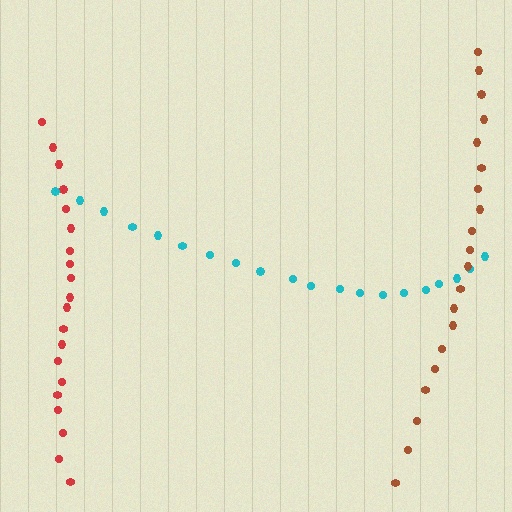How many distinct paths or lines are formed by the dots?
There are 3 distinct paths.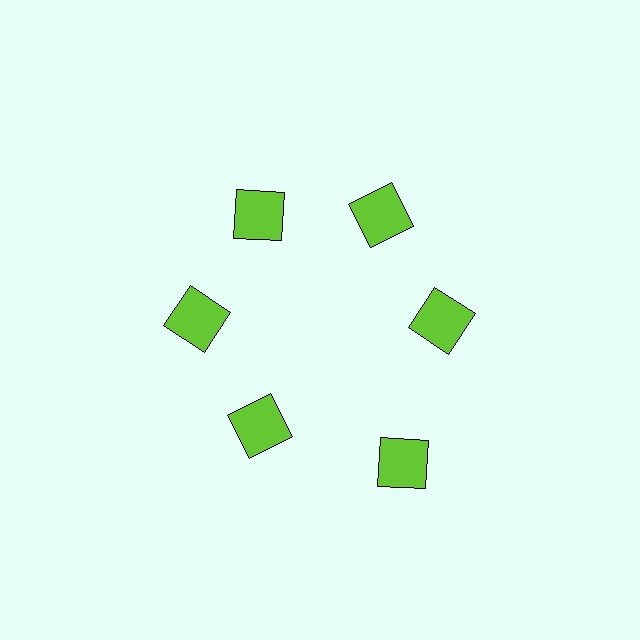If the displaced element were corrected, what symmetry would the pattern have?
It would have 6-fold rotational symmetry — the pattern would map onto itself every 60 degrees.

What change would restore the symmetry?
The symmetry would be restored by moving it inward, back onto the ring so that all 6 squares sit at equal angles and equal distance from the center.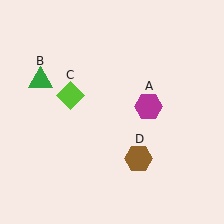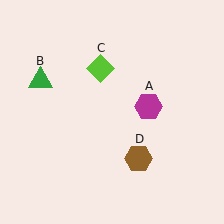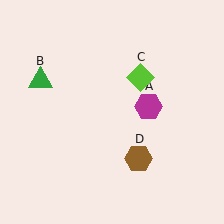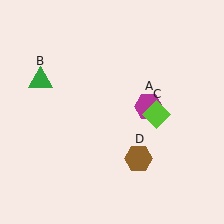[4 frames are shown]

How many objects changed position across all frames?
1 object changed position: lime diamond (object C).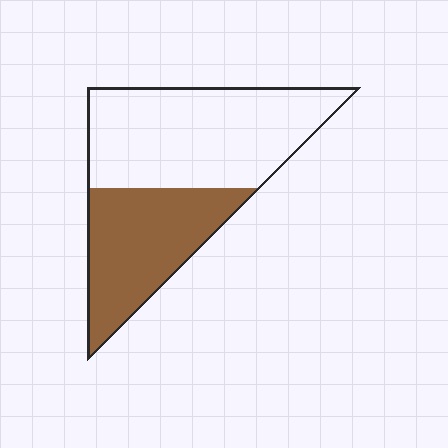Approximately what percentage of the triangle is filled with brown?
Approximately 40%.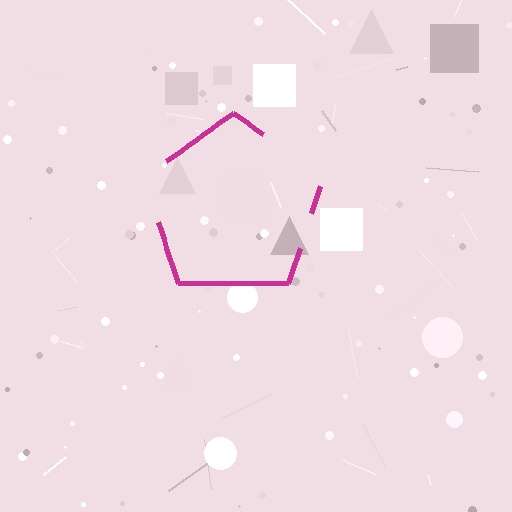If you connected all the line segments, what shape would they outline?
They would outline a pentagon.